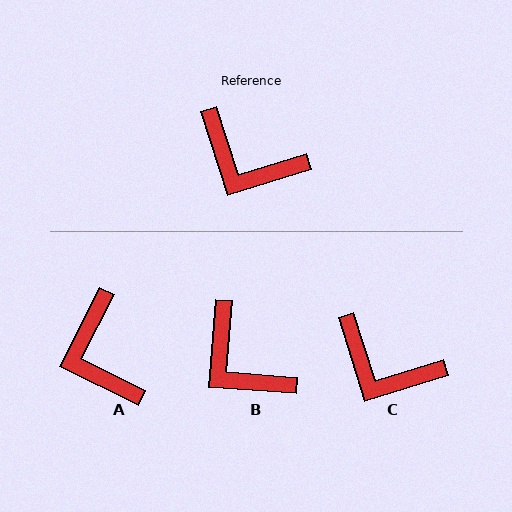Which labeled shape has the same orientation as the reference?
C.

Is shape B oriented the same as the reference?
No, it is off by about 22 degrees.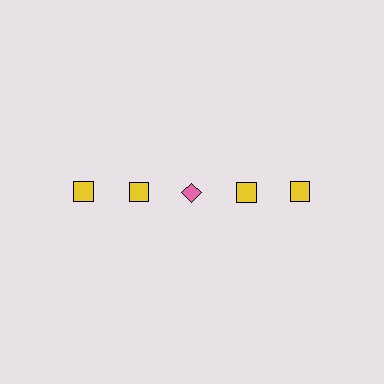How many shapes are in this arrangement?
There are 5 shapes arranged in a grid pattern.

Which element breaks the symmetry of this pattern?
The pink diamond in the top row, center column breaks the symmetry. All other shapes are yellow squares.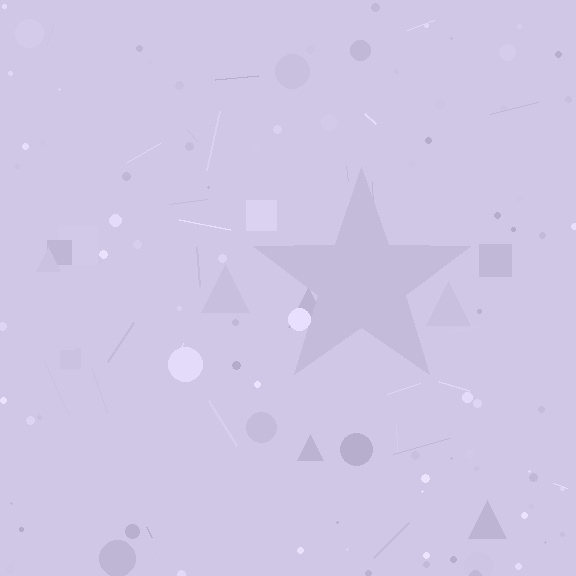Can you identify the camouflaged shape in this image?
The camouflaged shape is a star.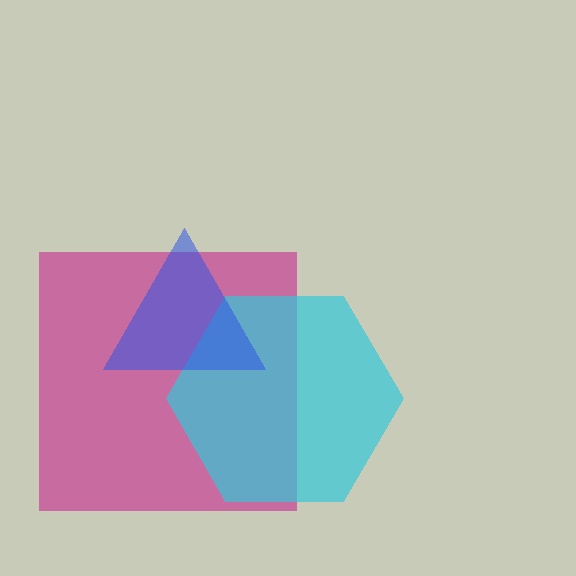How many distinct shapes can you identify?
There are 3 distinct shapes: a magenta square, a cyan hexagon, a blue triangle.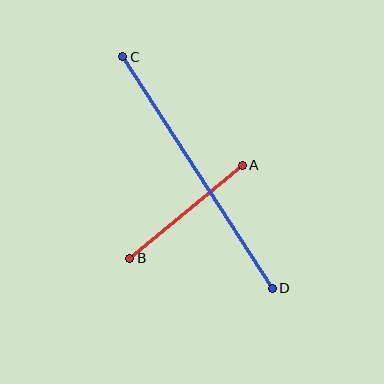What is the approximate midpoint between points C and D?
The midpoint is at approximately (197, 173) pixels.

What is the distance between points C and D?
The distance is approximately 275 pixels.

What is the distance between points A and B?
The distance is approximately 146 pixels.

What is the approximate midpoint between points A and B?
The midpoint is at approximately (186, 212) pixels.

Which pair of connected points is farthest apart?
Points C and D are farthest apart.